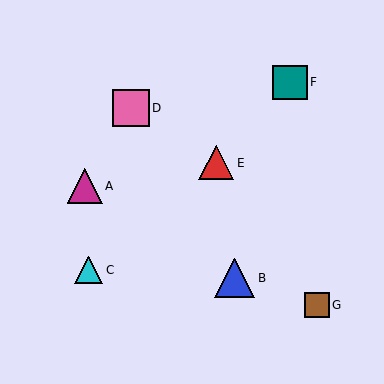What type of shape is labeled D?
Shape D is a pink square.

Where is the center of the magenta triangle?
The center of the magenta triangle is at (85, 186).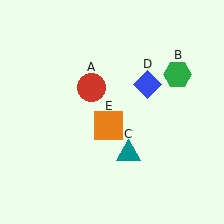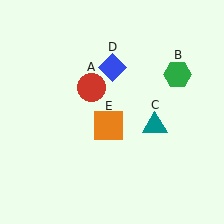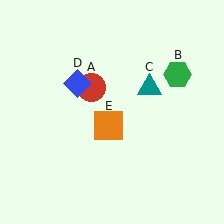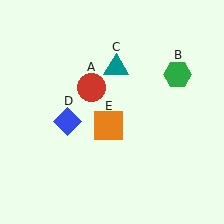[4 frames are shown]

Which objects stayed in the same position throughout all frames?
Red circle (object A) and green hexagon (object B) and orange square (object E) remained stationary.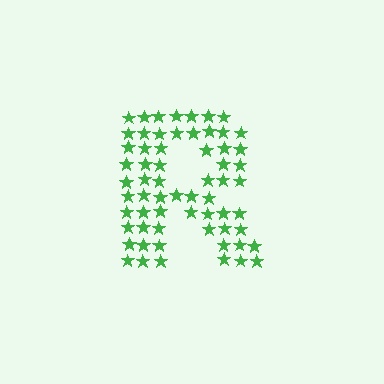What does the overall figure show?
The overall figure shows the letter R.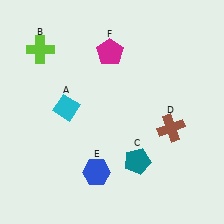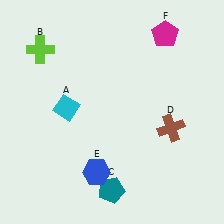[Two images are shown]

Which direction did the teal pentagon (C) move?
The teal pentagon (C) moved down.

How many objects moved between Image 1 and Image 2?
2 objects moved between the two images.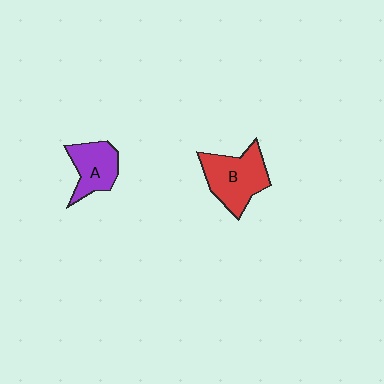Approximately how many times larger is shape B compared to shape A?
Approximately 1.4 times.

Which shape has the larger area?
Shape B (red).